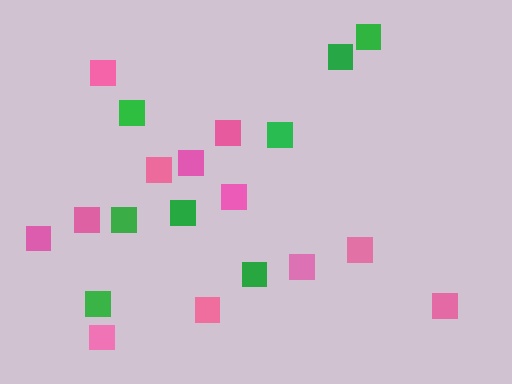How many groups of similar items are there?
There are 2 groups: one group of green squares (8) and one group of pink squares (12).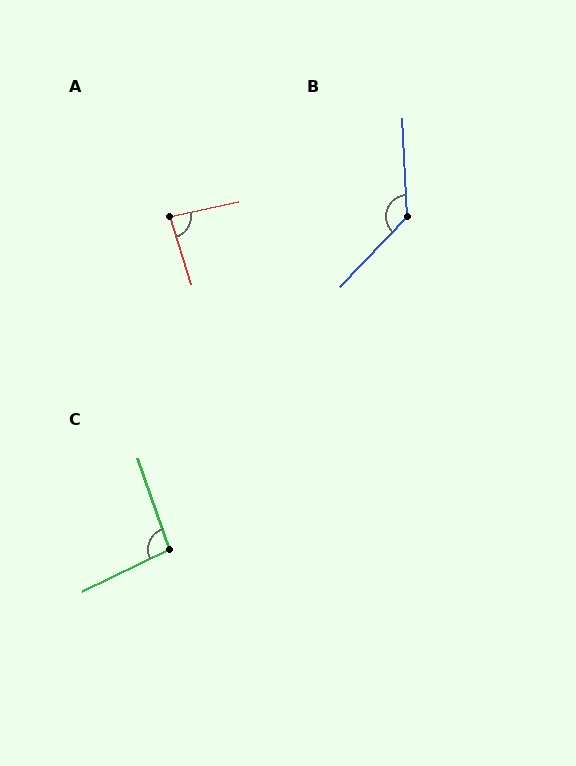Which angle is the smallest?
A, at approximately 85 degrees.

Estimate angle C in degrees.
Approximately 97 degrees.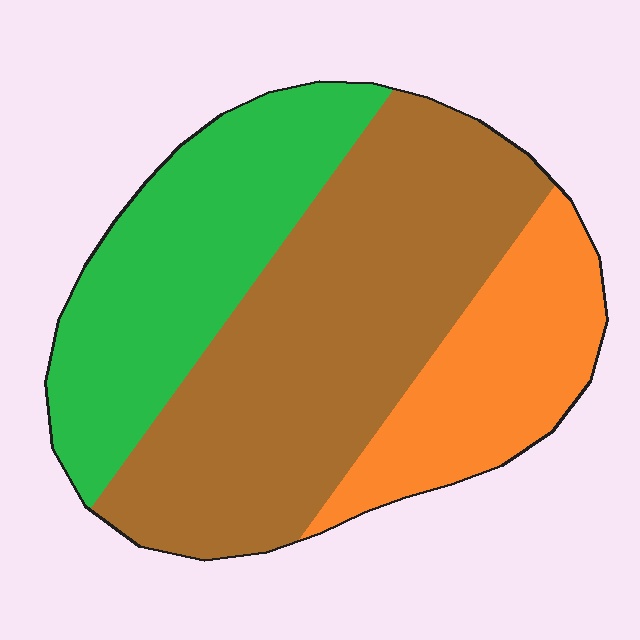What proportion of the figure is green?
Green takes up about one third (1/3) of the figure.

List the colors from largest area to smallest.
From largest to smallest: brown, green, orange.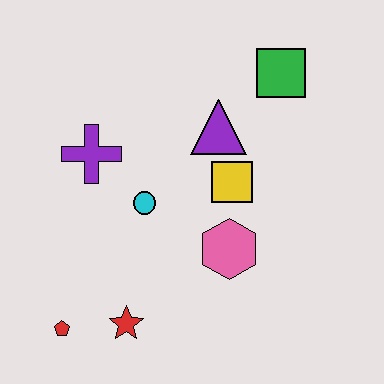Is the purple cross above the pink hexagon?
Yes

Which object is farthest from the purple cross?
The green square is farthest from the purple cross.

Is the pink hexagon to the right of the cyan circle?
Yes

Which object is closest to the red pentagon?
The red star is closest to the red pentagon.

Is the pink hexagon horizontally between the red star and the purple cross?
No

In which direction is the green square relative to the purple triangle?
The green square is to the right of the purple triangle.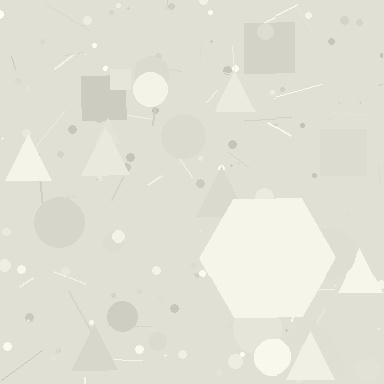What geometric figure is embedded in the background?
A hexagon is embedded in the background.